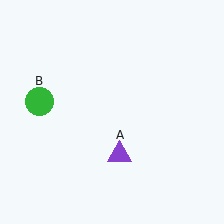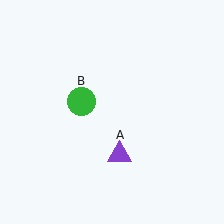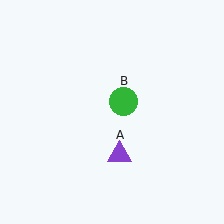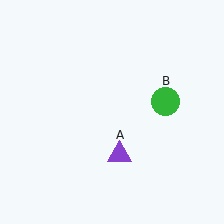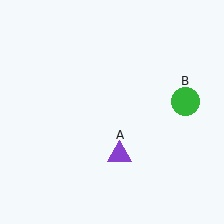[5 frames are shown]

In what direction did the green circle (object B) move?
The green circle (object B) moved right.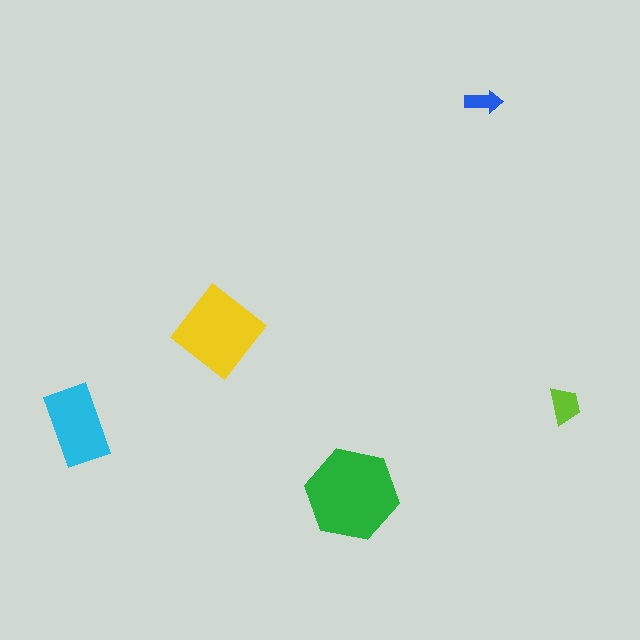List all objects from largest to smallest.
The green hexagon, the yellow diamond, the cyan rectangle, the lime trapezoid, the blue arrow.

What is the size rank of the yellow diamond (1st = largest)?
2nd.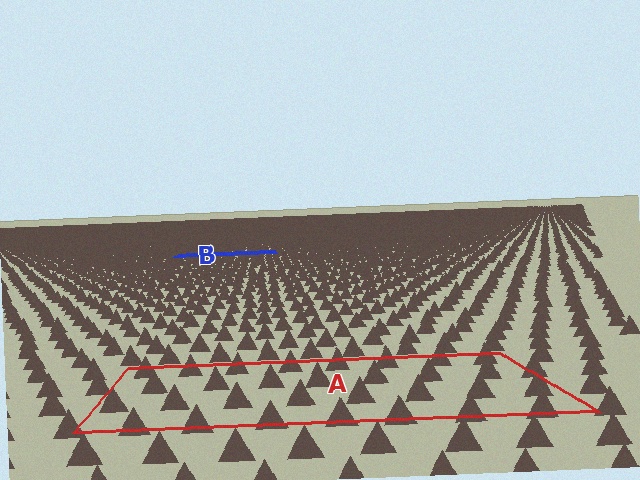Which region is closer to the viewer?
Region A is closer. The texture elements there are larger and more spread out.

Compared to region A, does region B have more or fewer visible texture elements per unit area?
Region B has more texture elements per unit area — they are packed more densely because it is farther away.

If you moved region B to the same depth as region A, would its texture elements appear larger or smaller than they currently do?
They would appear larger. At a closer depth, the same texture elements are projected at a bigger on-screen size.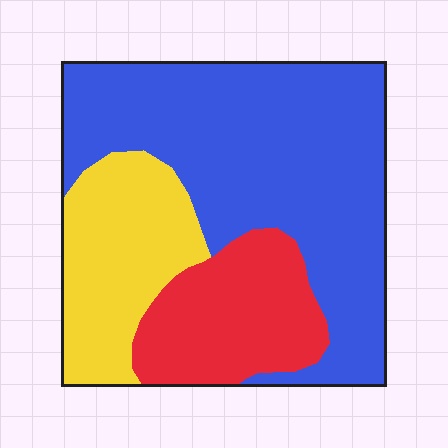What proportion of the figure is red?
Red covers roughly 20% of the figure.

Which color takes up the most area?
Blue, at roughly 55%.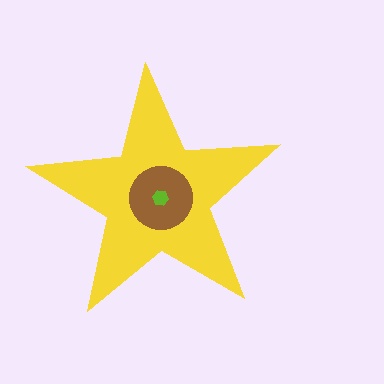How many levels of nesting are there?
3.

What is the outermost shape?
The yellow star.